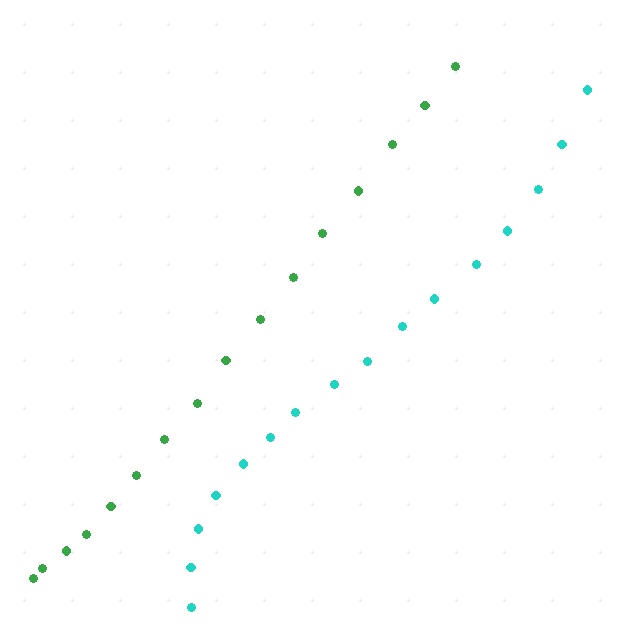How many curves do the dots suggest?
There are 2 distinct paths.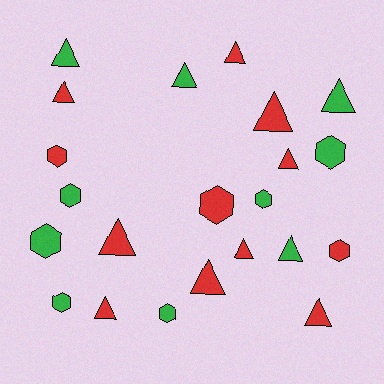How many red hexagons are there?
There are 3 red hexagons.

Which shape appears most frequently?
Triangle, with 13 objects.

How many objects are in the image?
There are 22 objects.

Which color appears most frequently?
Red, with 12 objects.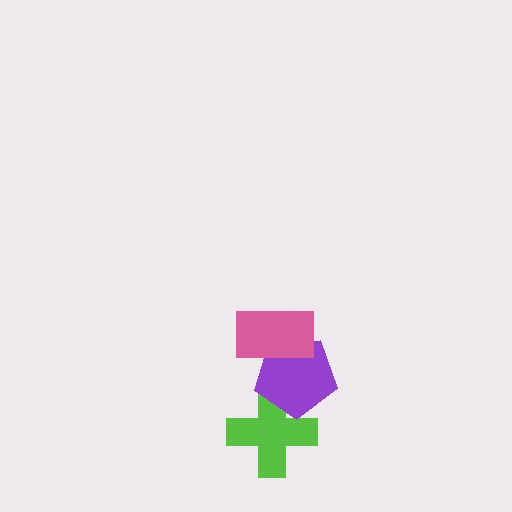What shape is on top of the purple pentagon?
The pink rectangle is on top of the purple pentagon.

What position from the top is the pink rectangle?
The pink rectangle is 1st from the top.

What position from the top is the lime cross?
The lime cross is 3rd from the top.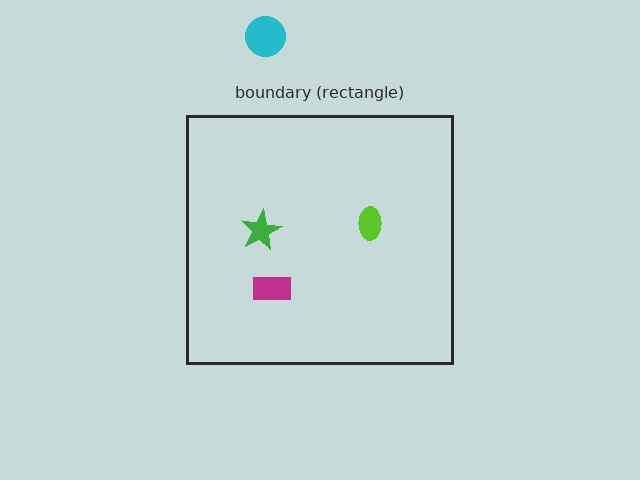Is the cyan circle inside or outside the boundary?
Outside.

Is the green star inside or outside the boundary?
Inside.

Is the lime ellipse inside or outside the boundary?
Inside.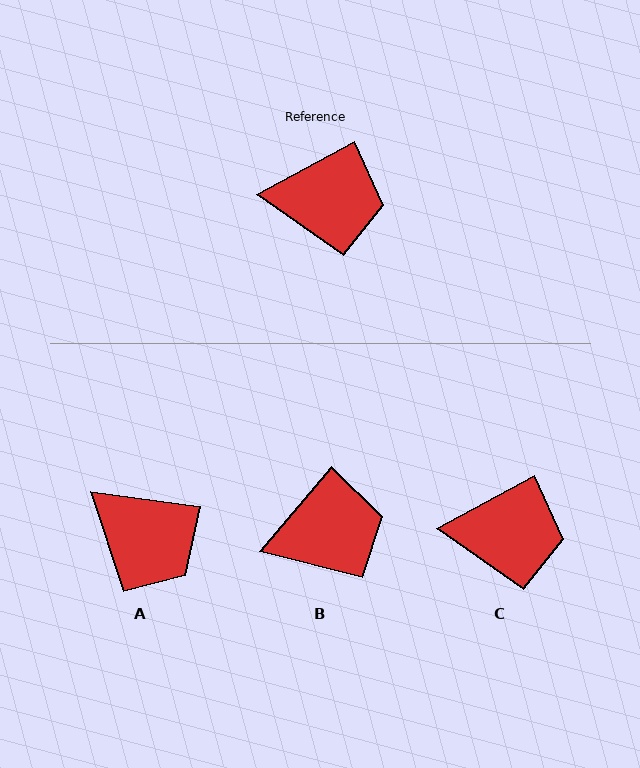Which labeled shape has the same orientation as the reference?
C.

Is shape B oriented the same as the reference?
No, it is off by about 21 degrees.